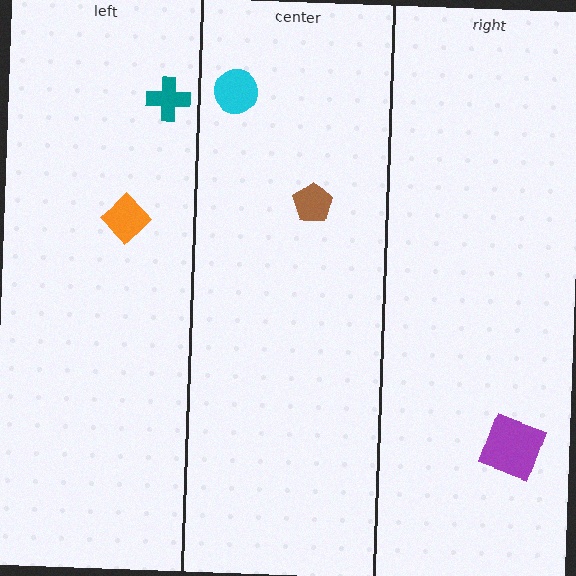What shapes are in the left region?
The teal cross, the orange diamond.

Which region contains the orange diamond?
The left region.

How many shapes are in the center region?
2.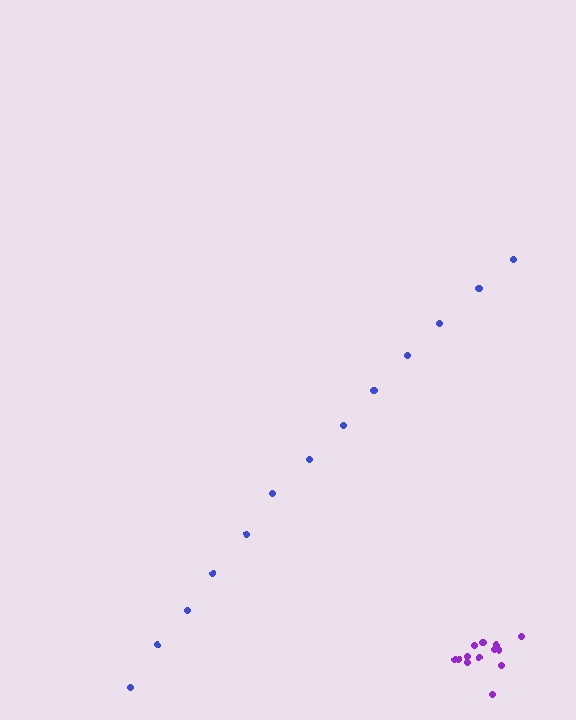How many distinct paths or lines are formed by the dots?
There are 2 distinct paths.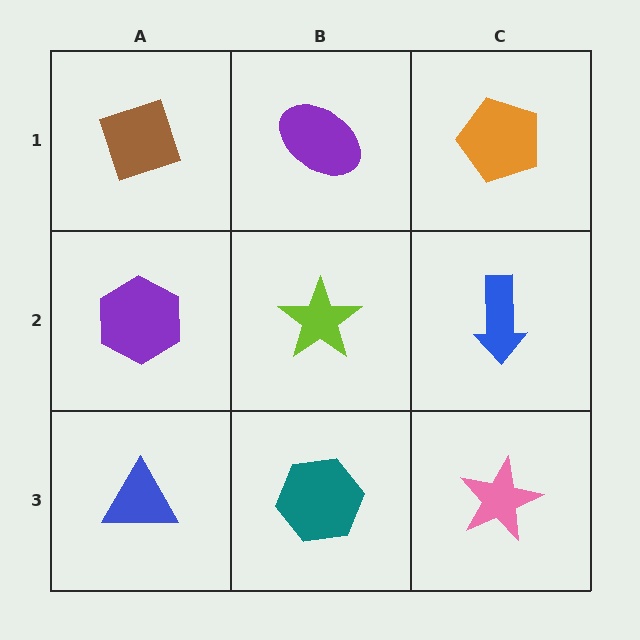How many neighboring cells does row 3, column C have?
2.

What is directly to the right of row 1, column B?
An orange pentagon.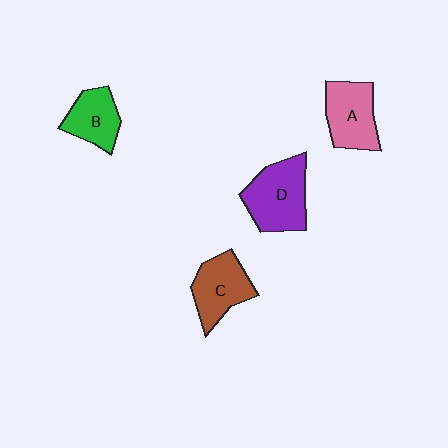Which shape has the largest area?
Shape D (purple).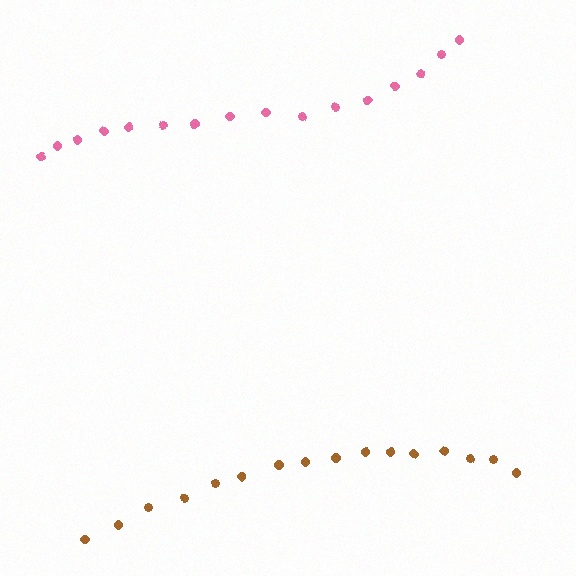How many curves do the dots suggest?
There are 2 distinct paths.